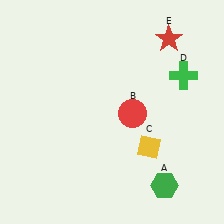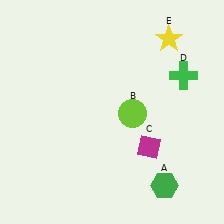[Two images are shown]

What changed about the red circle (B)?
In Image 1, B is red. In Image 2, it changed to lime.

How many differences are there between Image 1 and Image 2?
There are 3 differences between the two images.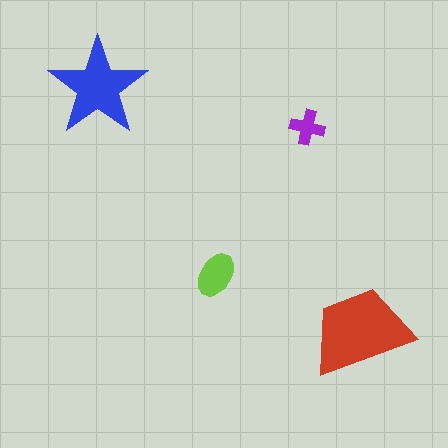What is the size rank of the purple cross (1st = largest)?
4th.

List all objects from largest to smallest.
The red trapezoid, the blue star, the lime ellipse, the purple cross.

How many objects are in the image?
There are 4 objects in the image.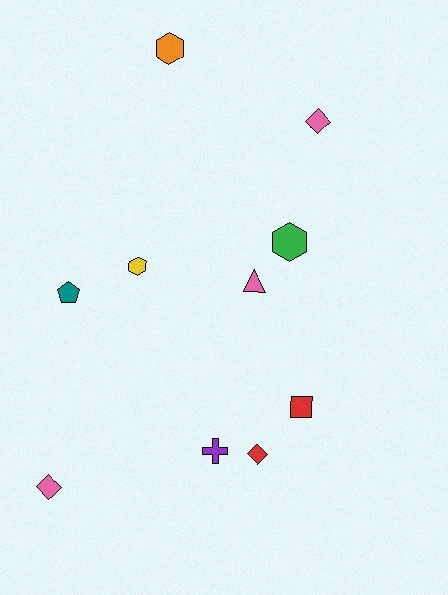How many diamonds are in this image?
There are 3 diamonds.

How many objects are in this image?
There are 10 objects.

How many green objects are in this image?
There is 1 green object.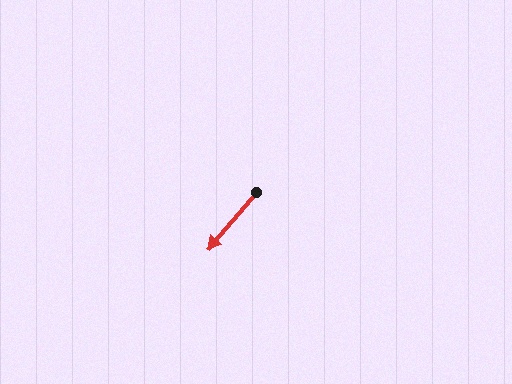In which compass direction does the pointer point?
Southwest.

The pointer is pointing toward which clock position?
Roughly 7 o'clock.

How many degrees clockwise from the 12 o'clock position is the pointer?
Approximately 220 degrees.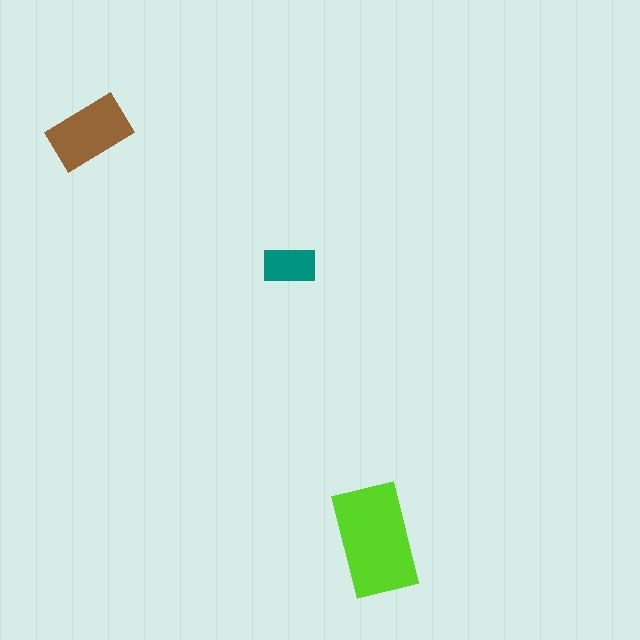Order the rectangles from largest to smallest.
the lime one, the brown one, the teal one.